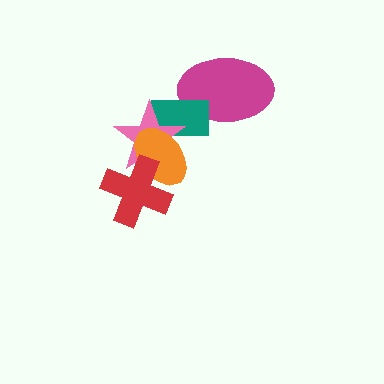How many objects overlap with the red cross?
2 objects overlap with the red cross.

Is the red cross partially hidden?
No, no other shape covers it.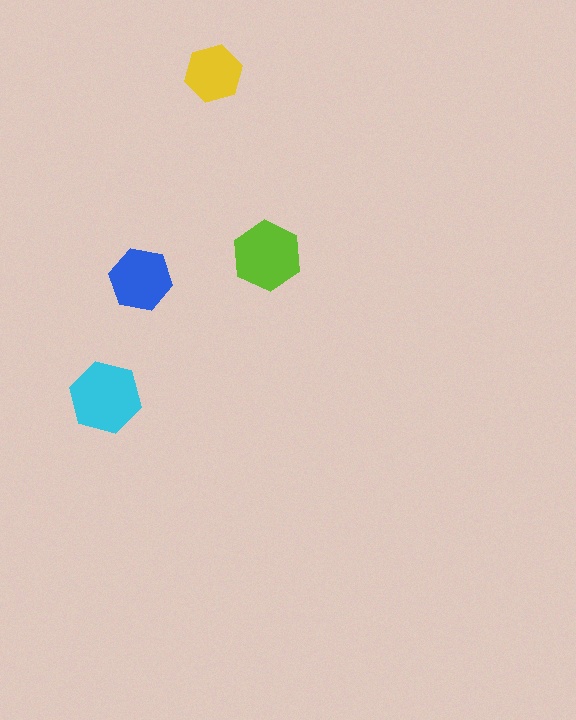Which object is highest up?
The yellow hexagon is topmost.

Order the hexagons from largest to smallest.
the cyan one, the lime one, the blue one, the yellow one.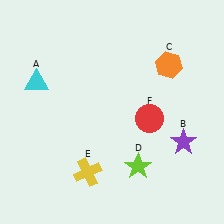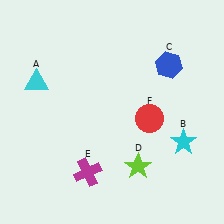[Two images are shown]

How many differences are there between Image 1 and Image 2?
There are 3 differences between the two images.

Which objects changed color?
B changed from purple to cyan. C changed from orange to blue. E changed from yellow to magenta.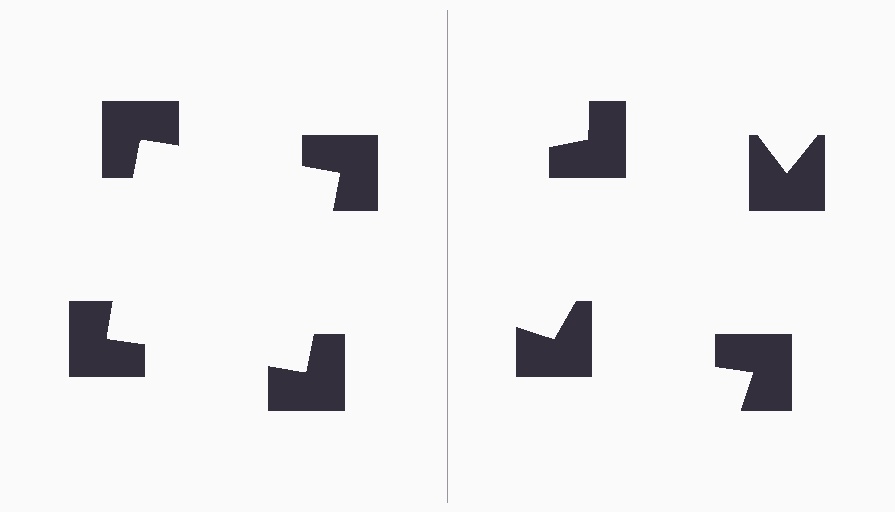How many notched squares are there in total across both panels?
8 — 4 on each side.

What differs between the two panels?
The notched squares are positioned identically on both sides; only the wedge orientations differ. On the left they align to a square; on the right they are misaligned.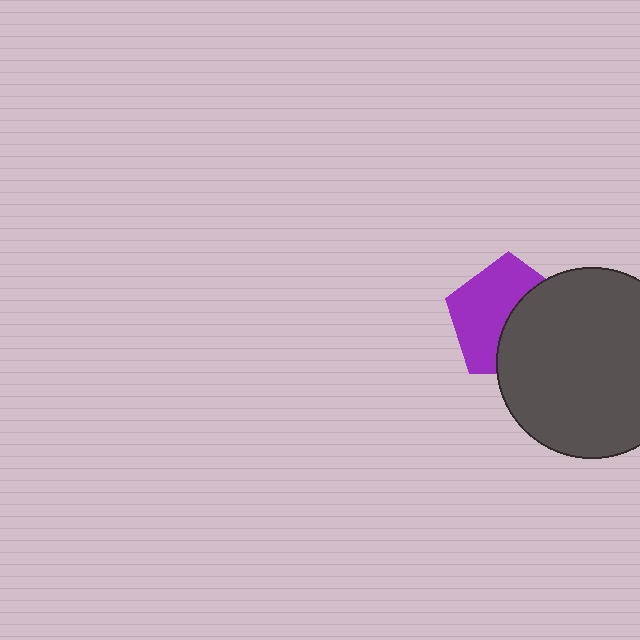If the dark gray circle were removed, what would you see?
You would see the complete purple pentagon.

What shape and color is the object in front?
The object in front is a dark gray circle.